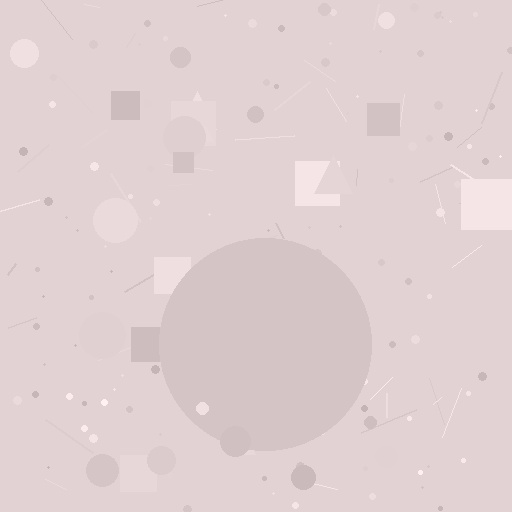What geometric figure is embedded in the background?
A circle is embedded in the background.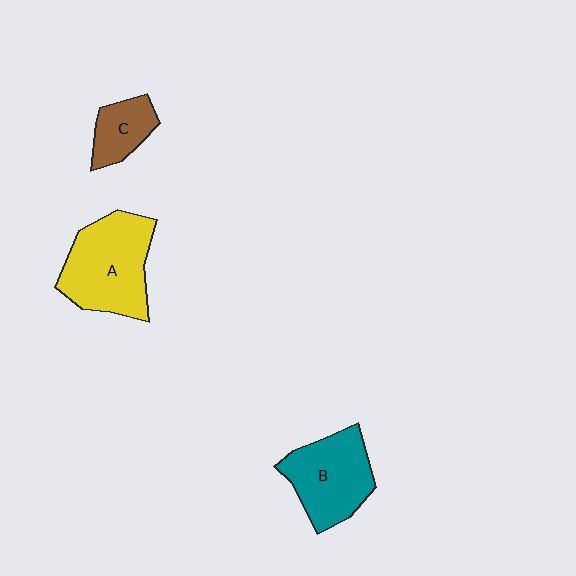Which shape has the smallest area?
Shape C (brown).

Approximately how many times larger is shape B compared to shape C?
Approximately 1.9 times.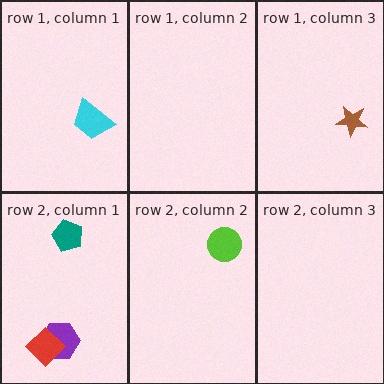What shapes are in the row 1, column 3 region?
The brown star.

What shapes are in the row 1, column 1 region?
The cyan trapezoid.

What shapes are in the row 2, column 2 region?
The lime circle.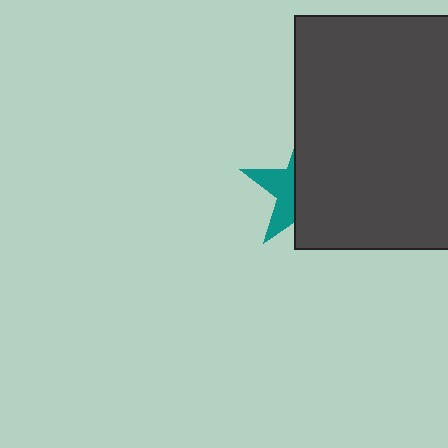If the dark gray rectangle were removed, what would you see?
You would see the complete teal star.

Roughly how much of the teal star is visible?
A small part of it is visible (roughly 35%).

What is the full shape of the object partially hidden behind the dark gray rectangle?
The partially hidden object is a teal star.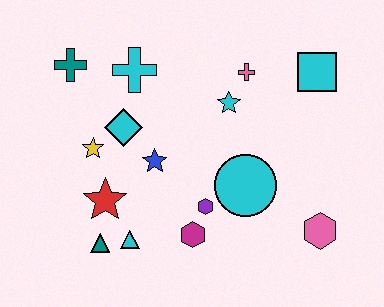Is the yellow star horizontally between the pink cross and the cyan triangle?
No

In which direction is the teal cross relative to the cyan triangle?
The teal cross is above the cyan triangle.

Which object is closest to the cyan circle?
The purple hexagon is closest to the cyan circle.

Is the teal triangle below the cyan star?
Yes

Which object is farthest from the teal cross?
The pink hexagon is farthest from the teal cross.